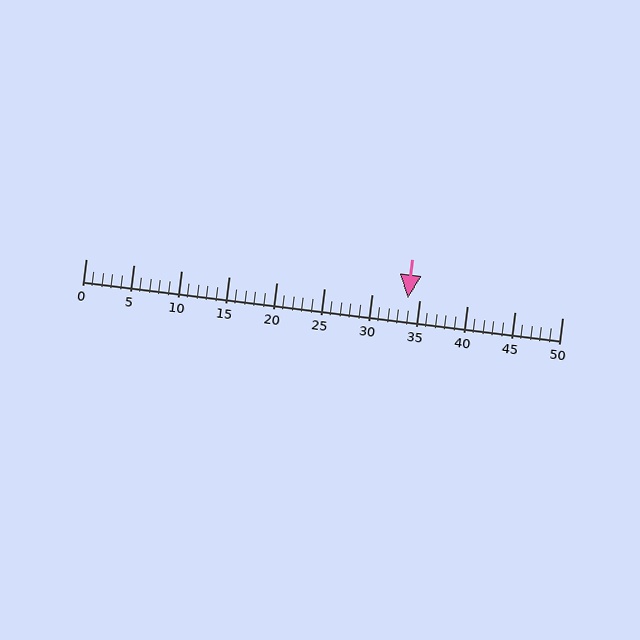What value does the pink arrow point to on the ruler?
The pink arrow points to approximately 34.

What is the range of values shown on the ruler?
The ruler shows values from 0 to 50.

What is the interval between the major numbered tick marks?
The major tick marks are spaced 5 units apart.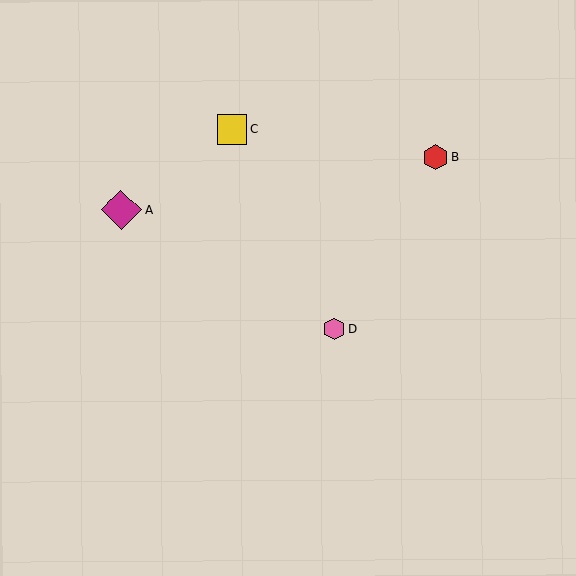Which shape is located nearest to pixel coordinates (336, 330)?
The pink hexagon (labeled D) at (334, 329) is nearest to that location.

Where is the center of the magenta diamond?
The center of the magenta diamond is at (121, 210).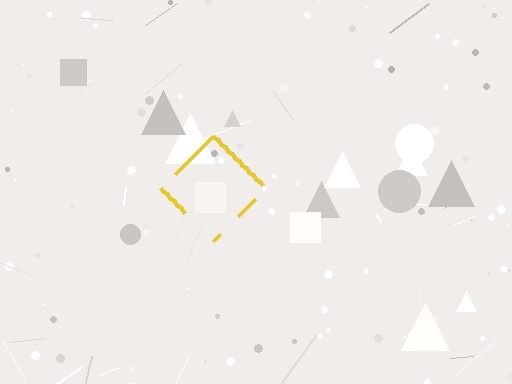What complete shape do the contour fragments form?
The contour fragments form a diamond.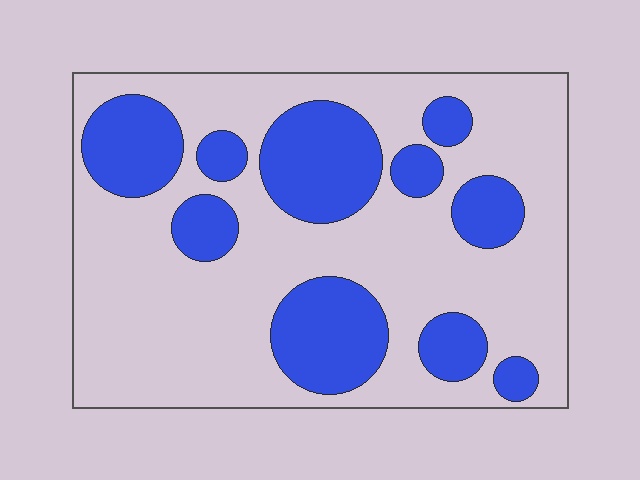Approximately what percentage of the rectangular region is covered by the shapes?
Approximately 30%.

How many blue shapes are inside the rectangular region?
10.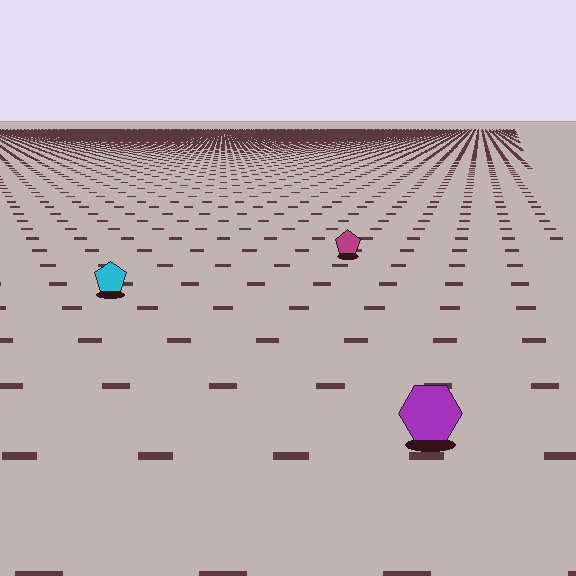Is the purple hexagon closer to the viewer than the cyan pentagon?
Yes. The purple hexagon is closer — you can tell from the texture gradient: the ground texture is coarser near it.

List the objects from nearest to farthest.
From nearest to farthest: the purple hexagon, the cyan pentagon, the magenta pentagon.